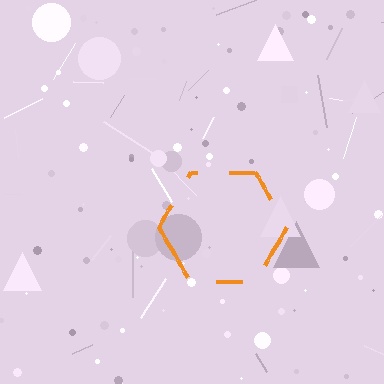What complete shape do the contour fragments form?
The contour fragments form a hexagon.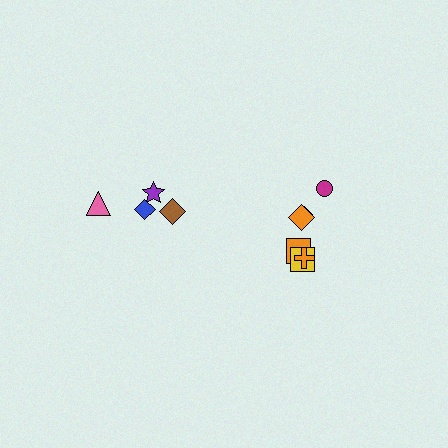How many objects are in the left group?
There are 4 objects.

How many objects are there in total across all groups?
There are 10 objects.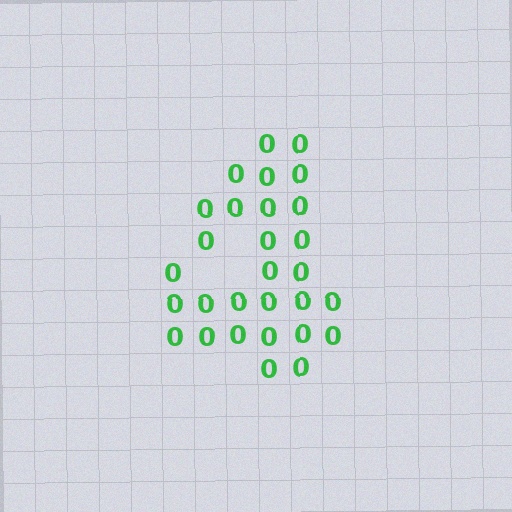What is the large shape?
The large shape is the digit 4.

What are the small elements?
The small elements are digit 0's.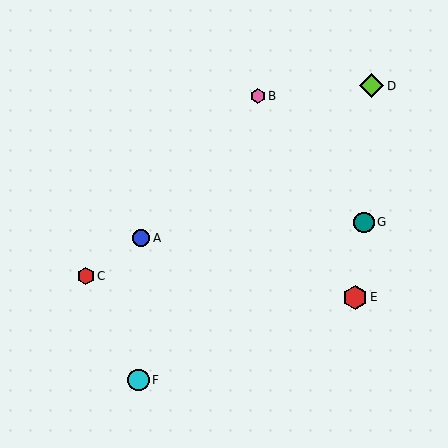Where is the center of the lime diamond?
The center of the lime diamond is at (372, 86).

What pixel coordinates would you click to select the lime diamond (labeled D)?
Click at (372, 86) to select the lime diamond D.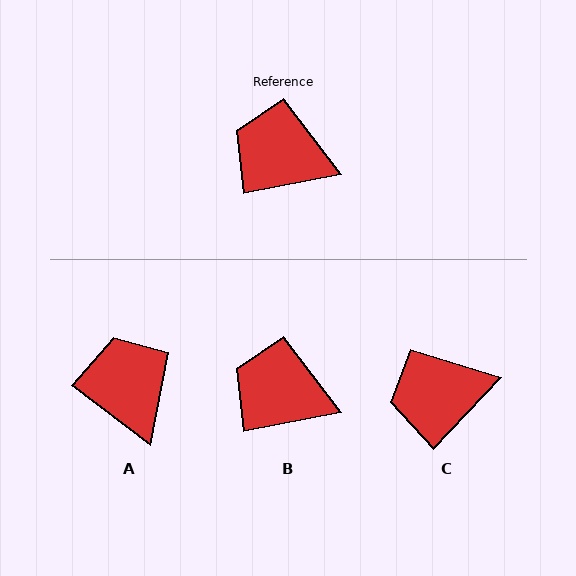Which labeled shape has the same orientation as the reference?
B.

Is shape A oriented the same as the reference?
No, it is off by about 48 degrees.